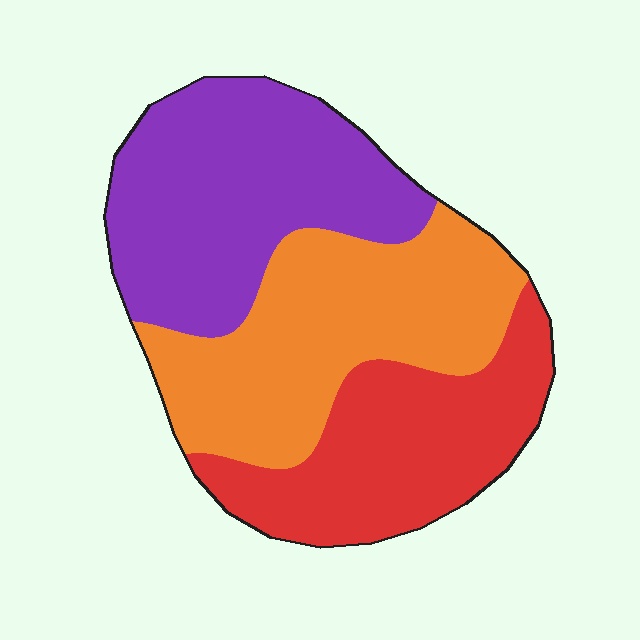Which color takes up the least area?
Red, at roughly 30%.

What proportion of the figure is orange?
Orange takes up between a quarter and a half of the figure.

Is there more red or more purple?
Purple.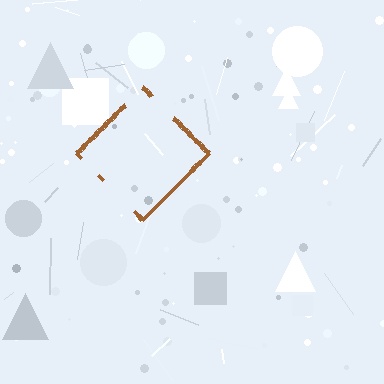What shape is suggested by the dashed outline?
The dashed outline suggests a diamond.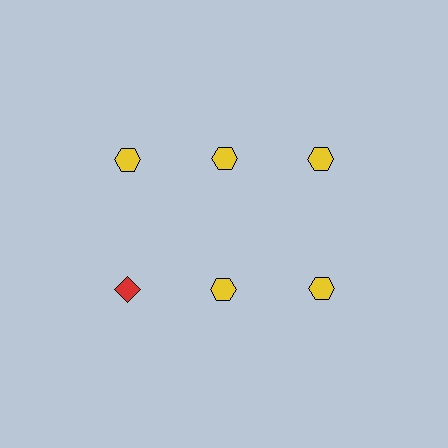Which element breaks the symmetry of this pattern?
The red diamond in the second row, leftmost column breaks the symmetry. All other shapes are yellow hexagons.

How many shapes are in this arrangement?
There are 6 shapes arranged in a grid pattern.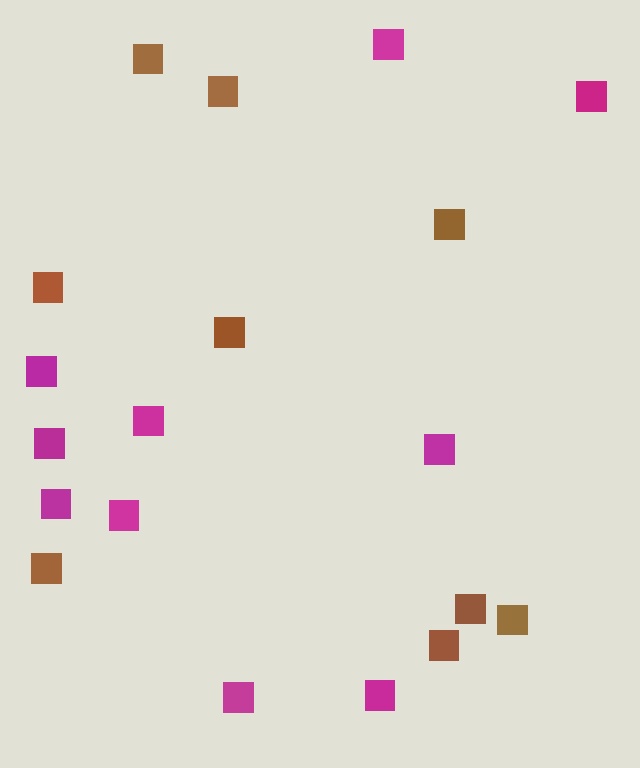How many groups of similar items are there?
There are 2 groups: one group of brown squares (9) and one group of magenta squares (10).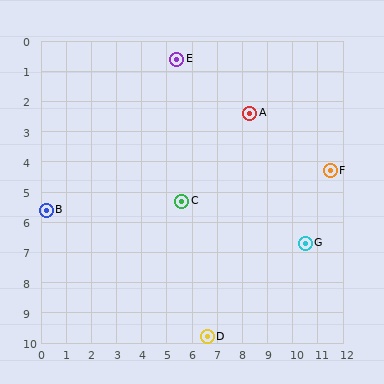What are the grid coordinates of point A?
Point A is at approximately (8.3, 2.4).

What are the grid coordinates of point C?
Point C is at approximately (5.6, 5.3).